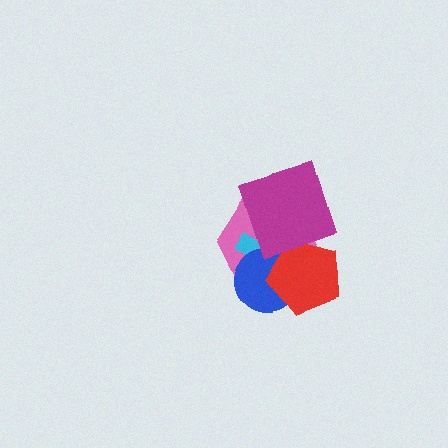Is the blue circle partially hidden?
Yes, it is partially covered by another shape.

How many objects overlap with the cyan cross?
4 objects overlap with the cyan cross.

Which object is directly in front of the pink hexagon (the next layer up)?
The cyan cross is directly in front of the pink hexagon.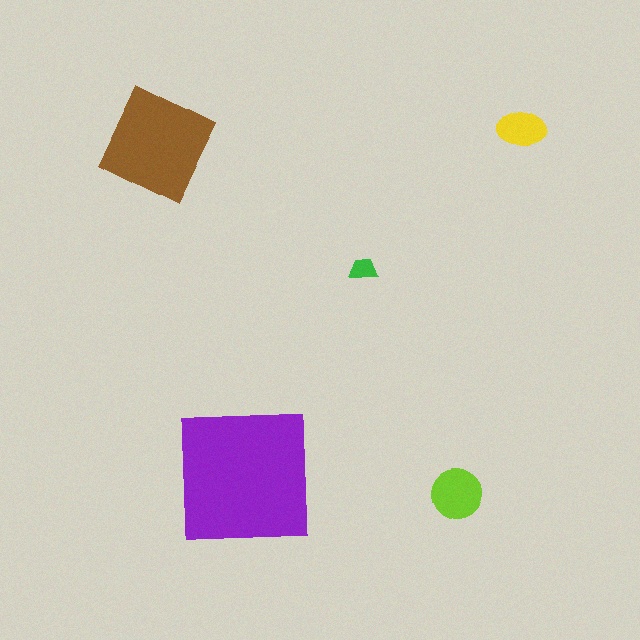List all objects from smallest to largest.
The green trapezoid, the yellow ellipse, the lime circle, the brown diamond, the purple square.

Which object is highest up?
The yellow ellipse is topmost.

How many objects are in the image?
There are 5 objects in the image.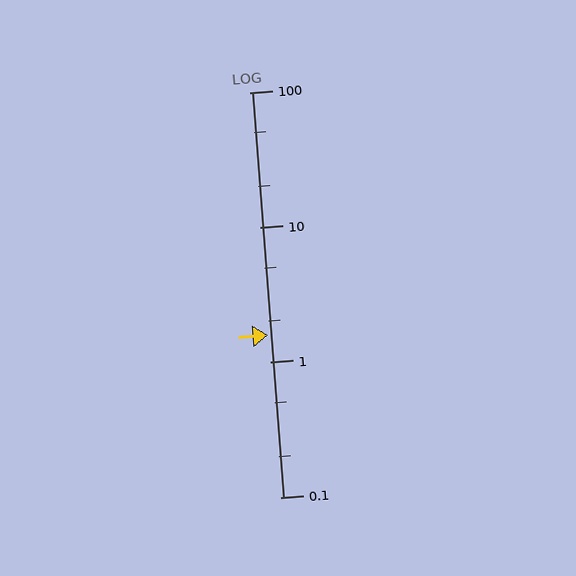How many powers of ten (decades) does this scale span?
The scale spans 3 decades, from 0.1 to 100.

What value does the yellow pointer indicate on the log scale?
The pointer indicates approximately 1.6.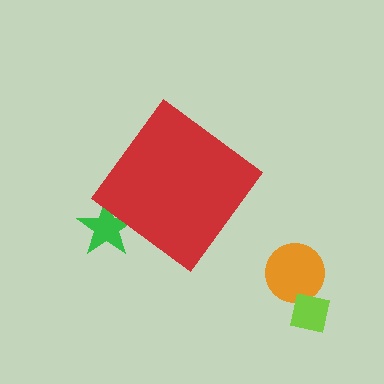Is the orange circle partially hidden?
No, the orange circle is fully visible.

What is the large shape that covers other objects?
A red diamond.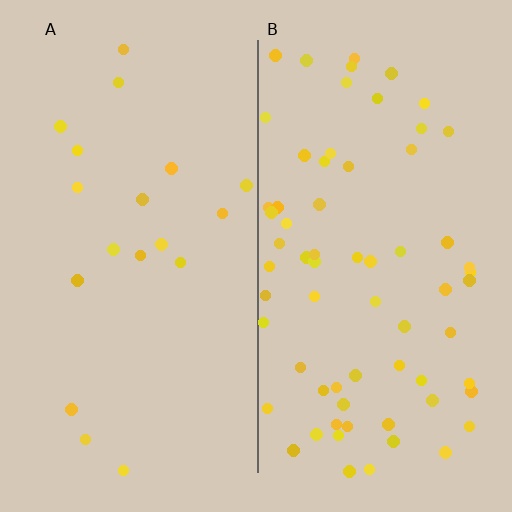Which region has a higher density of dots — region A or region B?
B (the right).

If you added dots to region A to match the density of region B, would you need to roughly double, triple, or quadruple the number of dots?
Approximately quadruple.